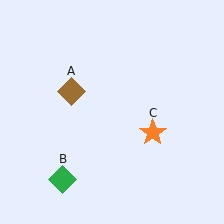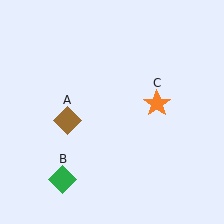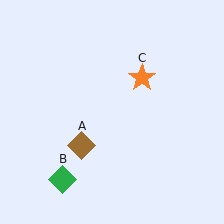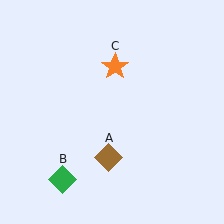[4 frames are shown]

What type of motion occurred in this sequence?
The brown diamond (object A), orange star (object C) rotated counterclockwise around the center of the scene.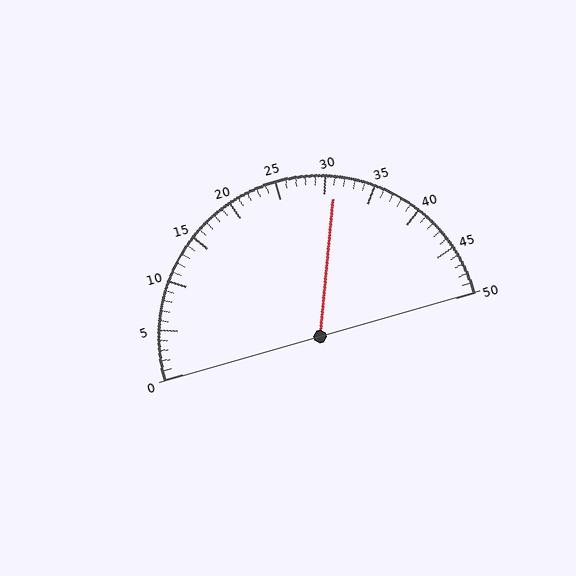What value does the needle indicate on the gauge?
The needle indicates approximately 31.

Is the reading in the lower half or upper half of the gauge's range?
The reading is in the upper half of the range (0 to 50).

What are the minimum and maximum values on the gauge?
The gauge ranges from 0 to 50.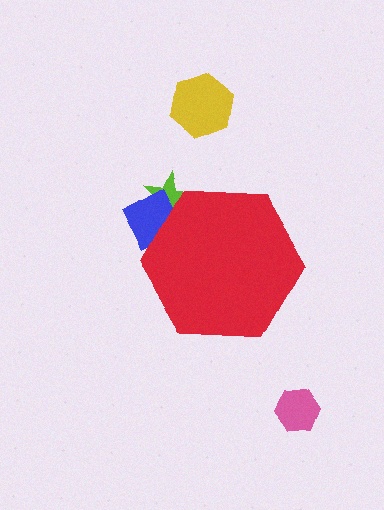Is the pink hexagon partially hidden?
No, the pink hexagon is fully visible.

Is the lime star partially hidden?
Yes, the lime star is partially hidden behind the red hexagon.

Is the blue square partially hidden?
Yes, the blue square is partially hidden behind the red hexagon.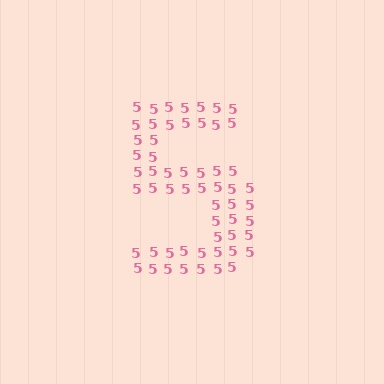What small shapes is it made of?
It is made of small digit 5's.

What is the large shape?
The large shape is the digit 5.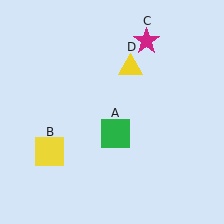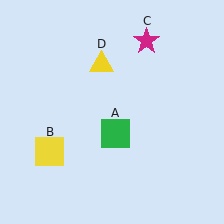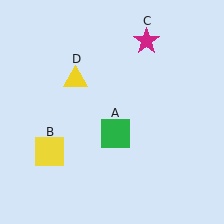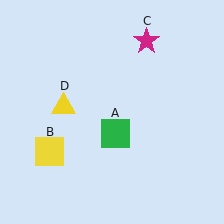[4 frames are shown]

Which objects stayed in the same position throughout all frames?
Green square (object A) and yellow square (object B) and magenta star (object C) remained stationary.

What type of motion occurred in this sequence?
The yellow triangle (object D) rotated counterclockwise around the center of the scene.